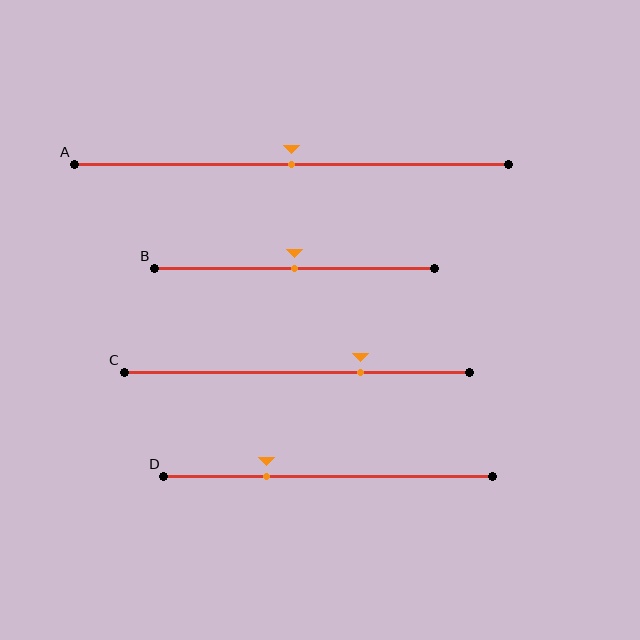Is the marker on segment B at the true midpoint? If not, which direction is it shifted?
Yes, the marker on segment B is at the true midpoint.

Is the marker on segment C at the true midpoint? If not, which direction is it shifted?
No, the marker on segment C is shifted to the right by about 18% of the segment length.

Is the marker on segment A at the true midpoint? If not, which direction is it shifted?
Yes, the marker on segment A is at the true midpoint.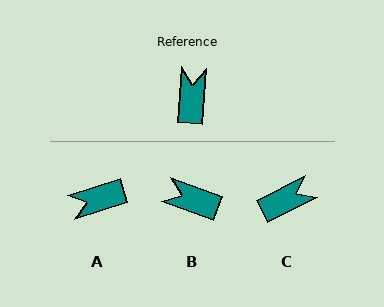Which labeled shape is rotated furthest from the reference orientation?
A, about 112 degrees away.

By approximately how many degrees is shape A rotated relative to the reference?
Approximately 112 degrees counter-clockwise.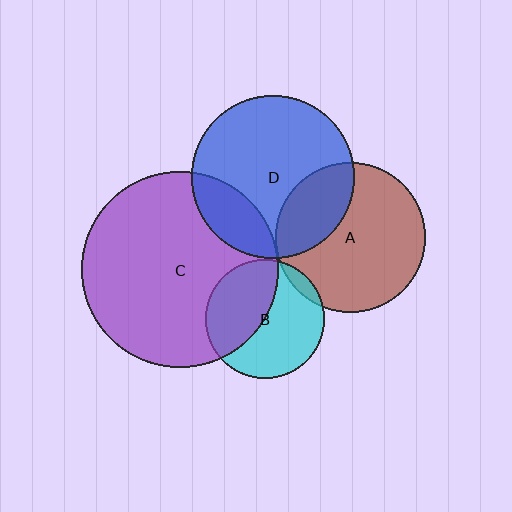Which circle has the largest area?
Circle C (purple).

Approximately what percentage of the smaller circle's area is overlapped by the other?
Approximately 5%.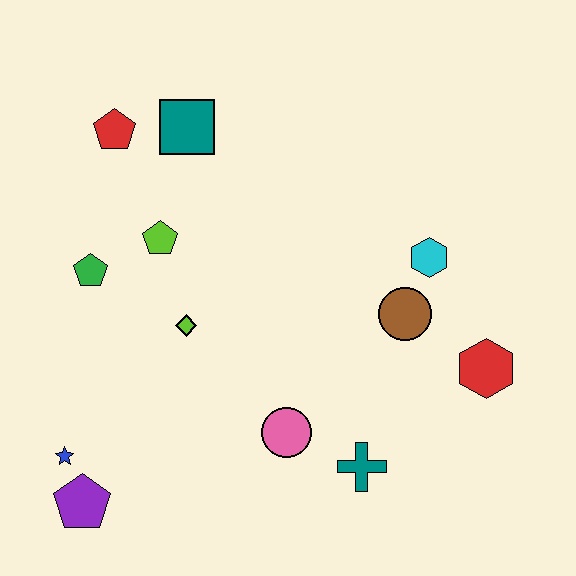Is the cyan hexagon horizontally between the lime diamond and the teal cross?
No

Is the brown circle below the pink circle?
No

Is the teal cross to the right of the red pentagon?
Yes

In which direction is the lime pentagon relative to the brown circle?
The lime pentagon is to the left of the brown circle.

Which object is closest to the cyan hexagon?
The brown circle is closest to the cyan hexagon.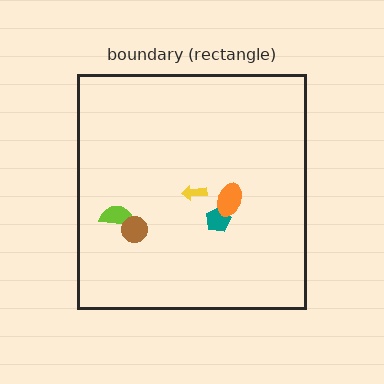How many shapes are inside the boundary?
5 inside, 0 outside.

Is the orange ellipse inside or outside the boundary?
Inside.